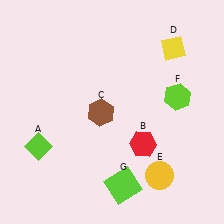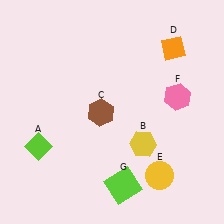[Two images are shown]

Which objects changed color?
B changed from red to yellow. D changed from yellow to orange. F changed from lime to pink.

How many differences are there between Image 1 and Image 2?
There are 3 differences between the two images.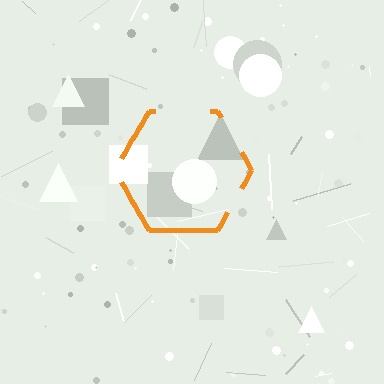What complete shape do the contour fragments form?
The contour fragments form a hexagon.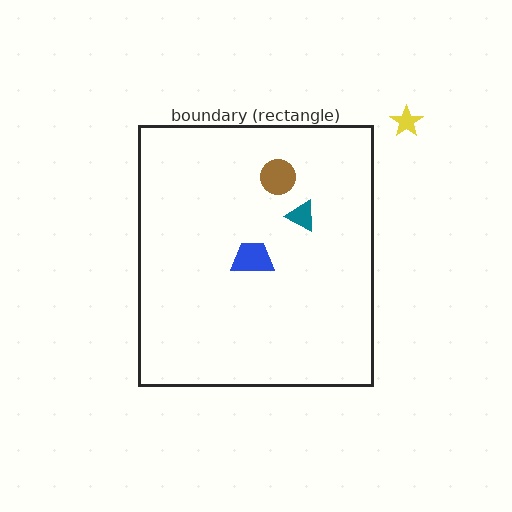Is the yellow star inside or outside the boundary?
Outside.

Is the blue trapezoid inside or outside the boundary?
Inside.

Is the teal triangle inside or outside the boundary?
Inside.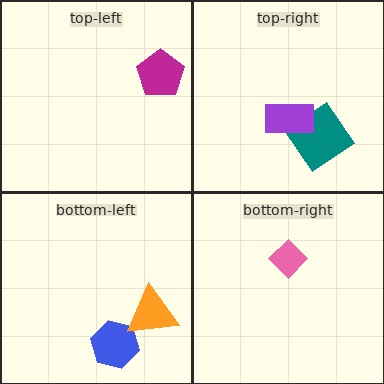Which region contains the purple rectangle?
The top-right region.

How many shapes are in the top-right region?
2.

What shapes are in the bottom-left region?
The blue hexagon, the orange triangle.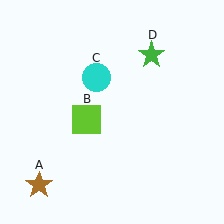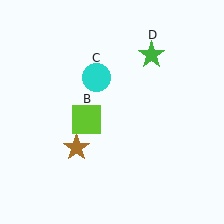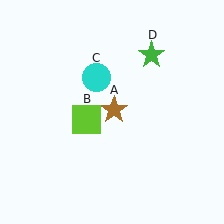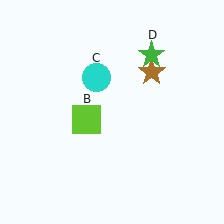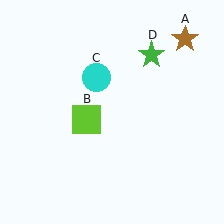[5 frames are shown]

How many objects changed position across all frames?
1 object changed position: brown star (object A).